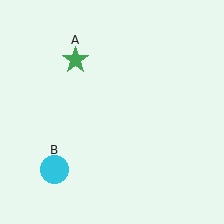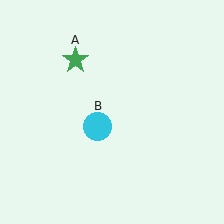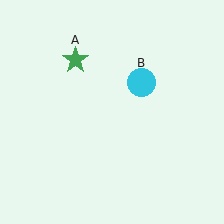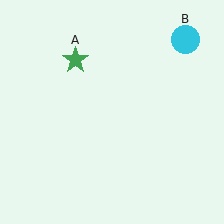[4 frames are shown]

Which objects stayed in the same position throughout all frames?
Green star (object A) remained stationary.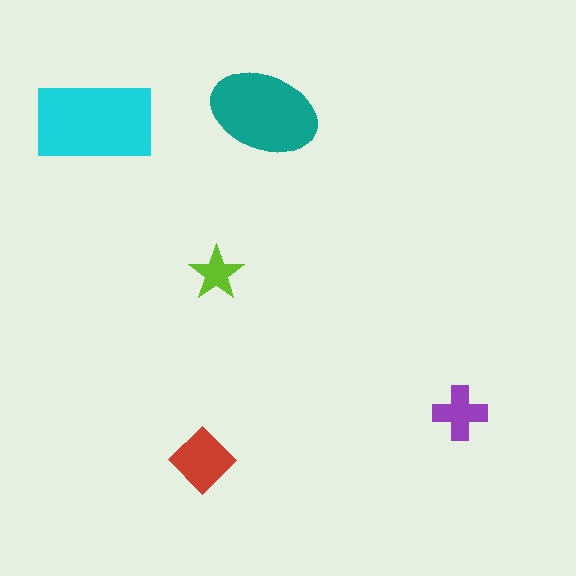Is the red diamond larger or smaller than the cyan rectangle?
Smaller.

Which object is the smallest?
The lime star.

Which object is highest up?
The teal ellipse is topmost.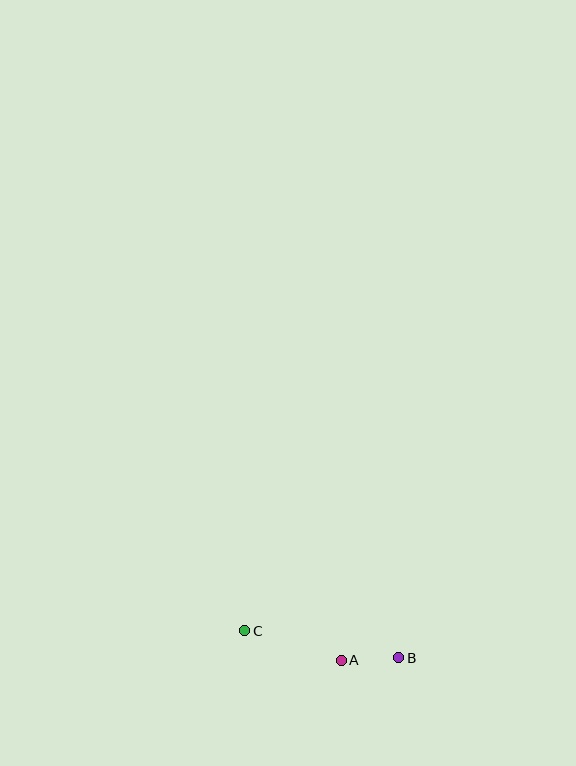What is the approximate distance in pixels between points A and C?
The distance between A and C is approximately 101 pixels.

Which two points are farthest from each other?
Points B and C are farthest from each other.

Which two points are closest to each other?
Points A and B are closest to each other.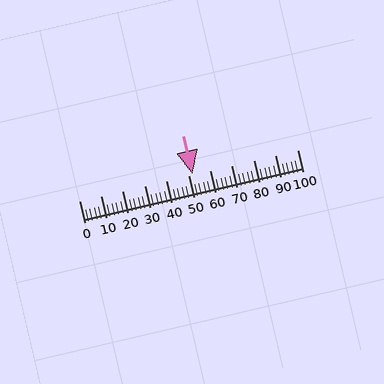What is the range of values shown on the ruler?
The ruler shows values from 0 to 100.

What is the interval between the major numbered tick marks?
The major tick marks are spaced 10 units apart.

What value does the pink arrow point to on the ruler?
The pink arrow points to approximately 52.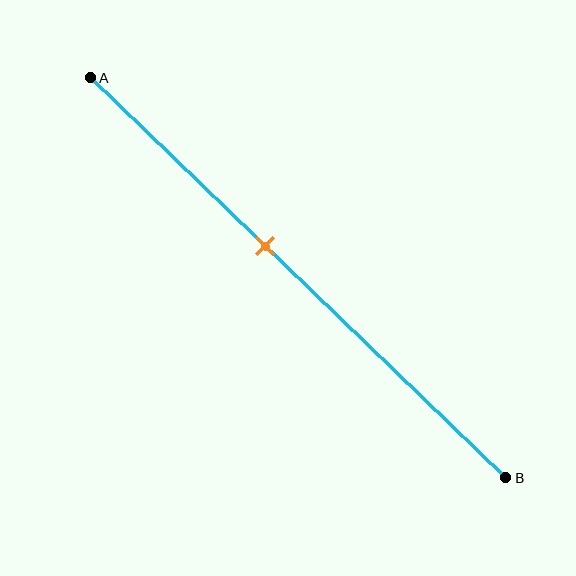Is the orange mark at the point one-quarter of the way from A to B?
No, the mark is at about 40% from A, not at the 25% one-quarter point.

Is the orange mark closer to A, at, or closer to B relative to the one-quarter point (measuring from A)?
The orange mark is closer to point B than the one-quarter point of segment AB.